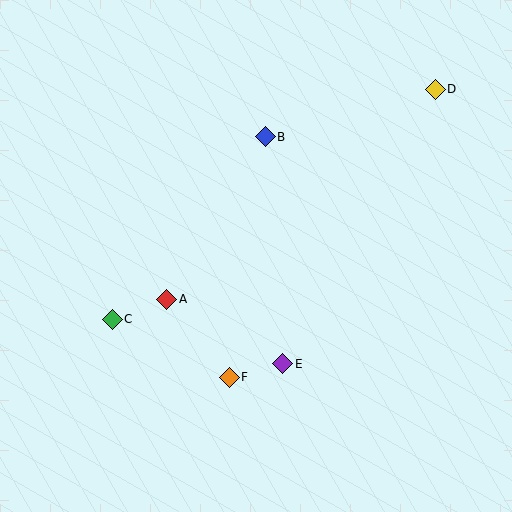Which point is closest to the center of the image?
Point A at (167, 299) is closest to the center.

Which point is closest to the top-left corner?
Point B is closest to the top-left corner.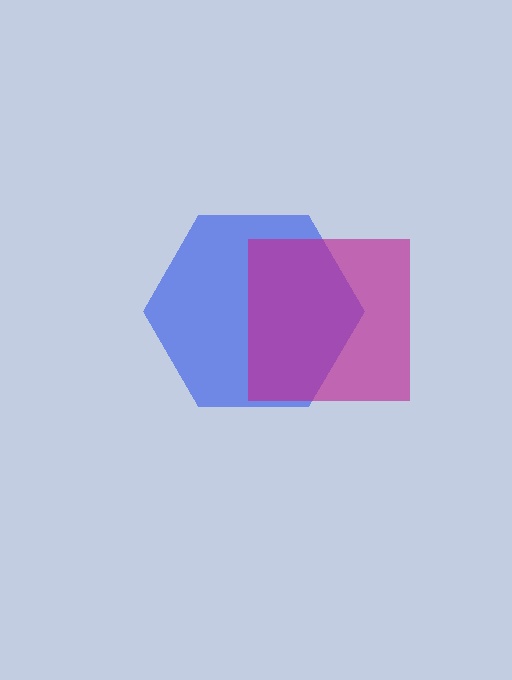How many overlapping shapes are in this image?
There are 2 overlapping shapes in the image.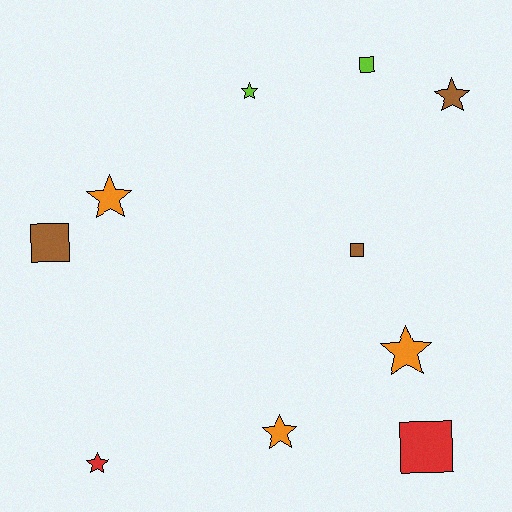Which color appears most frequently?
Orange, with 3 objects.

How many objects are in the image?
There are 10 objects.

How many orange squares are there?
There are no orange squares.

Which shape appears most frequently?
Star, with 6 objects.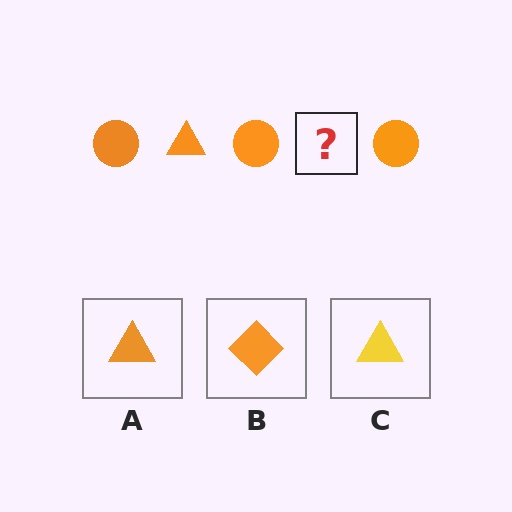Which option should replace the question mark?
Option A.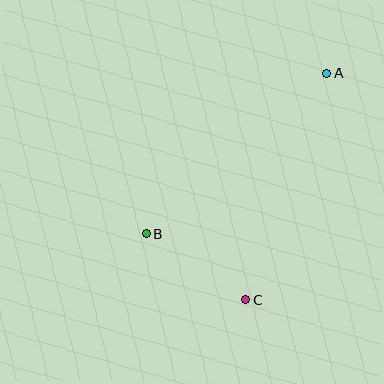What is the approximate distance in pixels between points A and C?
The distance between A and C is approximately 241 pixels.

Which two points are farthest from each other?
Points A and B are farthest from each other.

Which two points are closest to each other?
Points B and C are closest to each other.